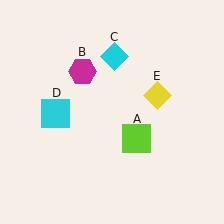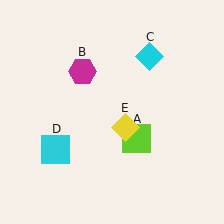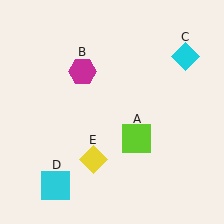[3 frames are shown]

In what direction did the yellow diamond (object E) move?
The yellow diamond (object E) moved down and to the left.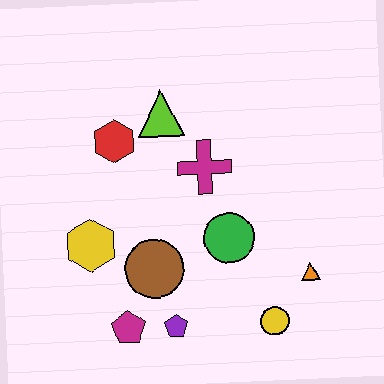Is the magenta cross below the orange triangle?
No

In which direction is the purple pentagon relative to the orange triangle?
The purple pentagon is to the left of the orange triangle.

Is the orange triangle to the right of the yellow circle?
Yes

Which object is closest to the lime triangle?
The red hexagon is closest to the lime triangle.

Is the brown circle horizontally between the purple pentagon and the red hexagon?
Yes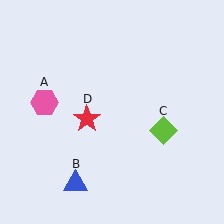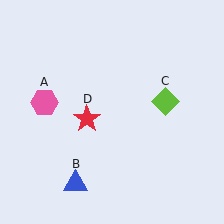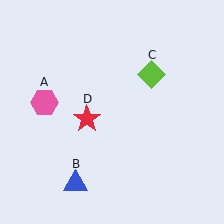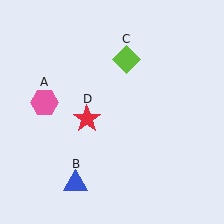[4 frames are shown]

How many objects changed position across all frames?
1 object changed position: lime diamond (object C).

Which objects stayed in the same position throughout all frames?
Pink hexagon (object A) and blue triangle (object B) and red star (object D) remained stationary.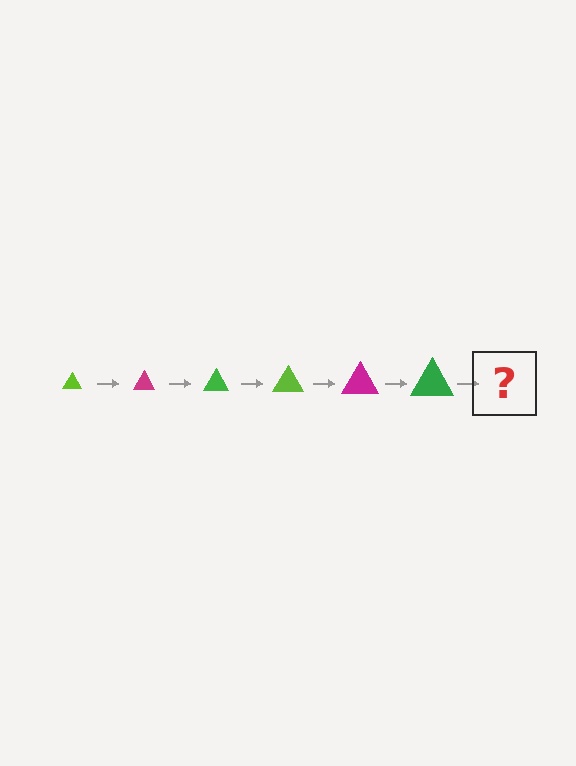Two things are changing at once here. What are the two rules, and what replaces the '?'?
The two rules are that the triangle grows larger each step and the color cycles through lime, magenta, and green. The '?' should be a lime triangle, larger than the previous one.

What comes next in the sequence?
The next element should be a lime triangle, larger than the previous one.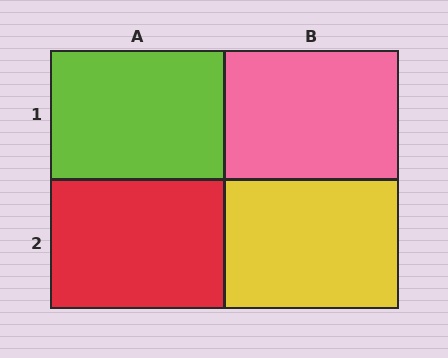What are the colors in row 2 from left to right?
Red, yellow.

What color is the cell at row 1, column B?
Pink.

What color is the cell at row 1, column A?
Lime.